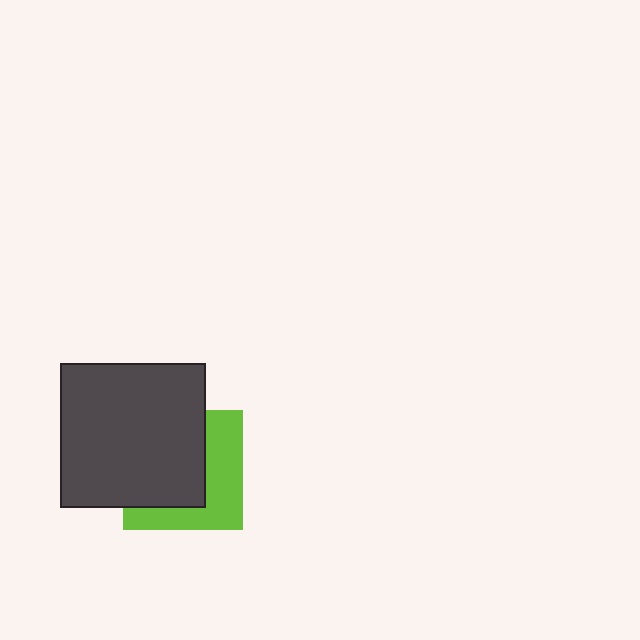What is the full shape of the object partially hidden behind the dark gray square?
The partially hidden object is a lime square.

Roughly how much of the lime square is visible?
A small part of it is visible (roughly 44%).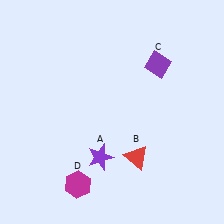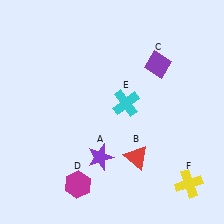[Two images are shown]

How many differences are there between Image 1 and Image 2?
There are 2 differences between the two images.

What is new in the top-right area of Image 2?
A cyan cross (E) was added in the top-right area of Image 2.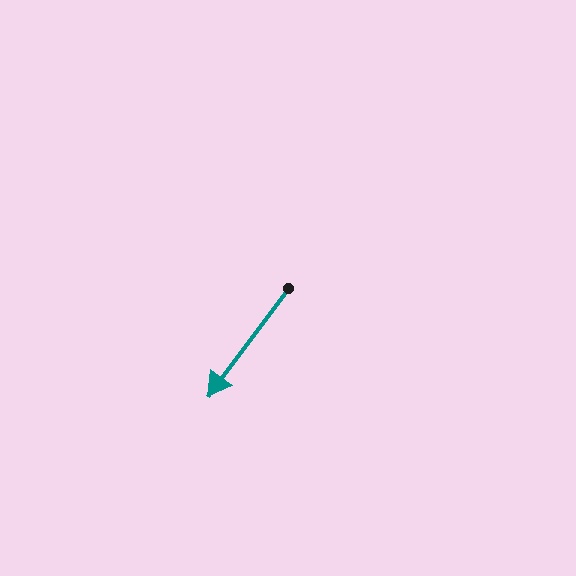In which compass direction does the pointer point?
Southwest.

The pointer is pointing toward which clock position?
Roughly 7 o'clock.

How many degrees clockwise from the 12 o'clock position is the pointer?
Approximately 217 degrees.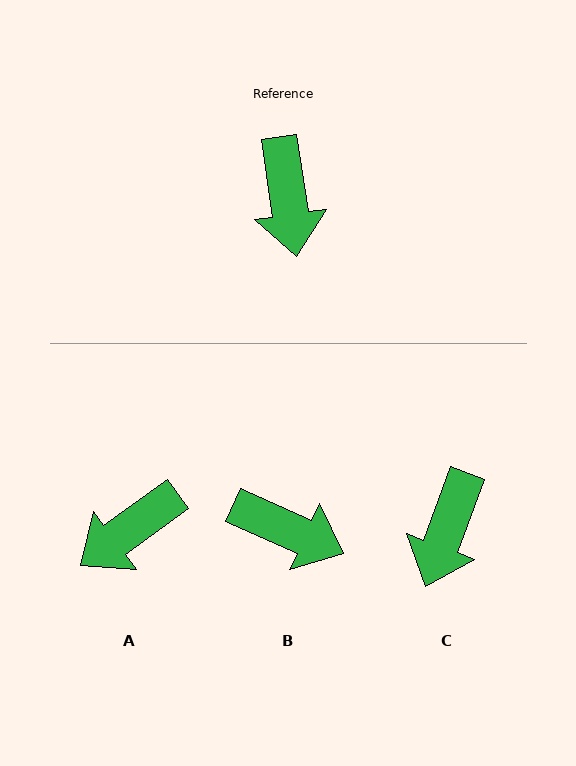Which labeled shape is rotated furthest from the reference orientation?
A, about 62 degrees away.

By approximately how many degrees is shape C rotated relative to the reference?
Approximately 29 degrees clockwise.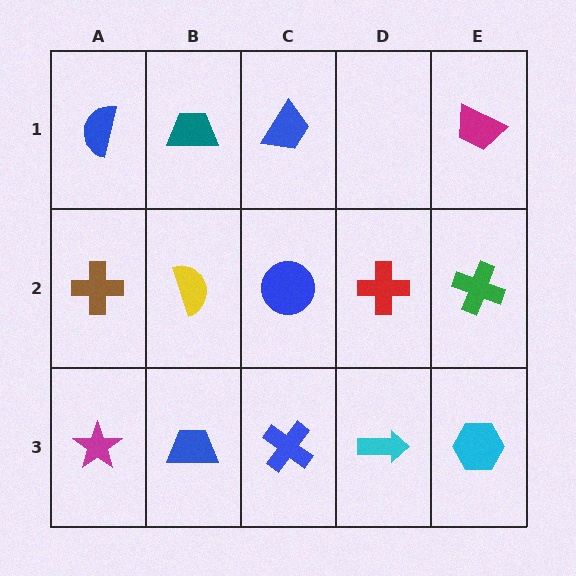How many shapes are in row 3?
5 shapes.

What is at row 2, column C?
A blue circle.